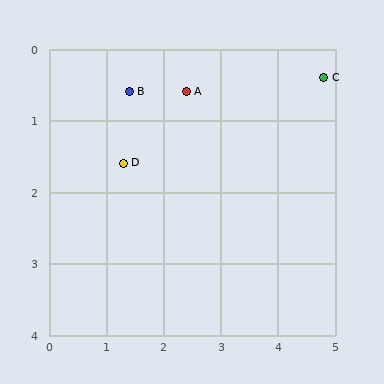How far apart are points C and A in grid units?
Points C and A are about 2.4 grid units apart.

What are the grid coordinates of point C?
Point C is at approximately (4.8, 0.4).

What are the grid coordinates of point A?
Point A is at approximately (2.4, 0.6).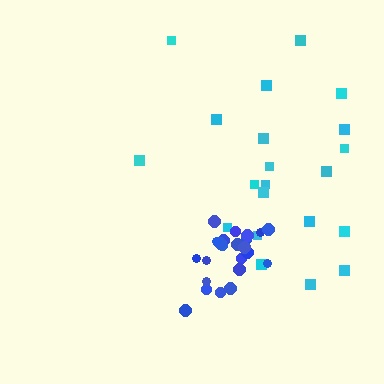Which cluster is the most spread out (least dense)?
Cyan.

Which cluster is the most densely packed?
Blue.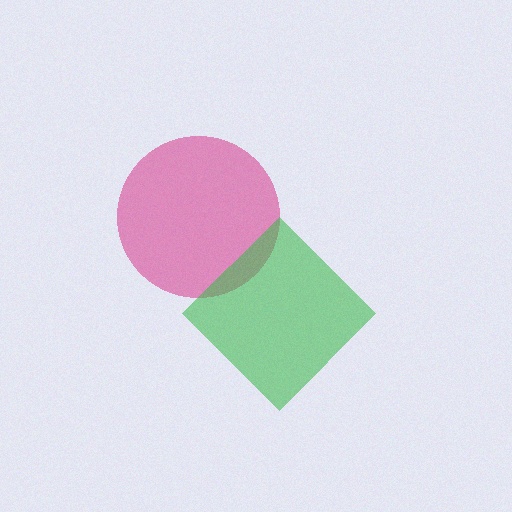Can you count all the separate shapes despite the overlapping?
Yes, there are 2 separate shapes.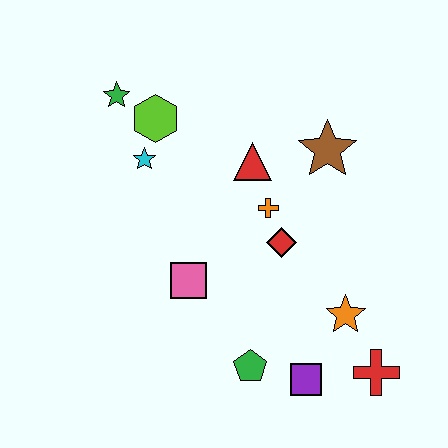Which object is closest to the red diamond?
The orange cross is closest to the red diamond.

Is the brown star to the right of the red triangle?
Yes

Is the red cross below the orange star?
Yes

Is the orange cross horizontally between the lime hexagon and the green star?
No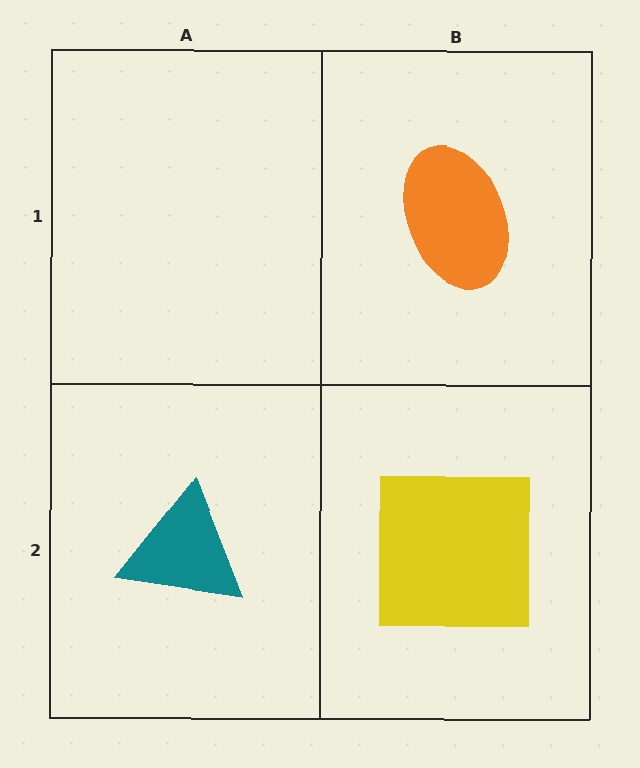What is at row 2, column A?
A teal triangle.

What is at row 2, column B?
A yellow square.